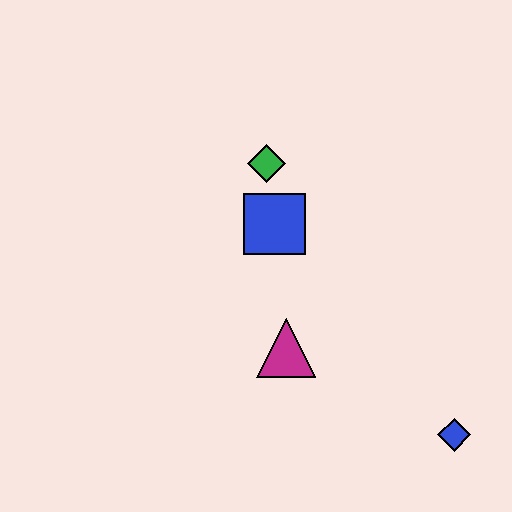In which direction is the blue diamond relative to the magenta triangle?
The blue diamond is to the right of the magenta triangle.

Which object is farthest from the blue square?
The blue diamond is farthest from the blue square.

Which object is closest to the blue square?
The green diamond is closest to the blue square.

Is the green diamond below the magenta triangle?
No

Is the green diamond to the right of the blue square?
No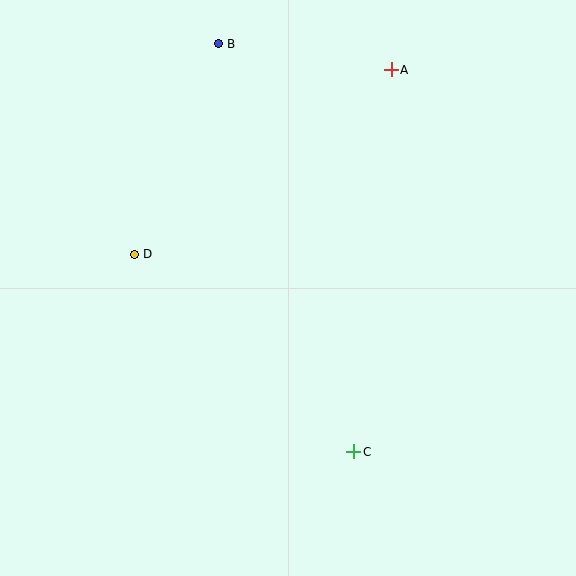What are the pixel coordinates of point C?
Point C is at (354, 452).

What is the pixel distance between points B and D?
The distance between B and D is 227 pixels.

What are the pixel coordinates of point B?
Point B is at (218, 44).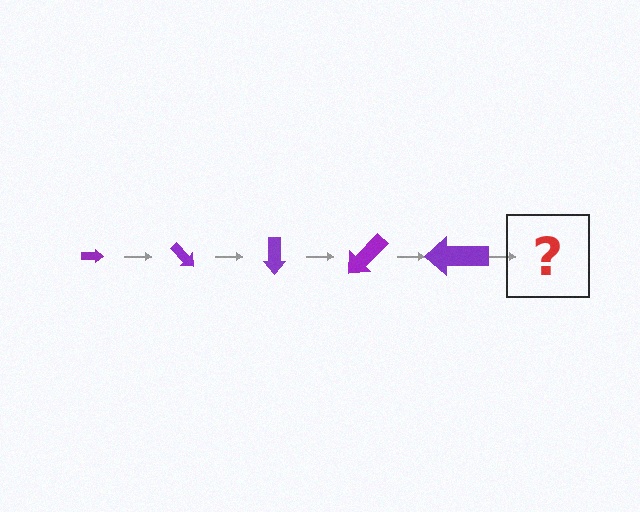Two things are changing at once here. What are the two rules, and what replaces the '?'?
The two rules are that the arrow grows larger each step and it rotates 45 degrees each step. The '?' should be an arrow, larger than the previous one and rotated 225 degrees from the start.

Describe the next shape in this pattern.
It should be an arrow, larger than the previous one and rotated 225 degrees from the start.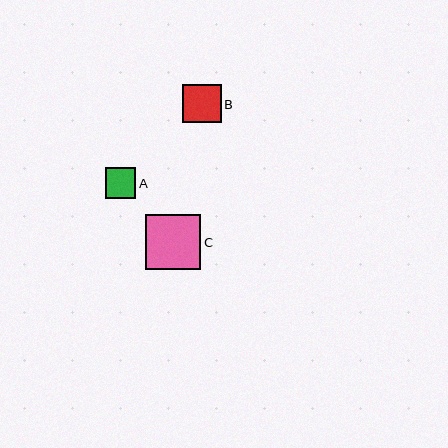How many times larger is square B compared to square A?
Square B is approximately 1.3 times the size of square A.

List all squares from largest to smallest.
From largest to smallest: C, B, A.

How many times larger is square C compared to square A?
Square C is approximately 1.8 times the size of square A.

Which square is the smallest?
Square A is the smallest with a size of approximately 31 pixels.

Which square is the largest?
Square C is the largest with a size of approximately 55 pixels.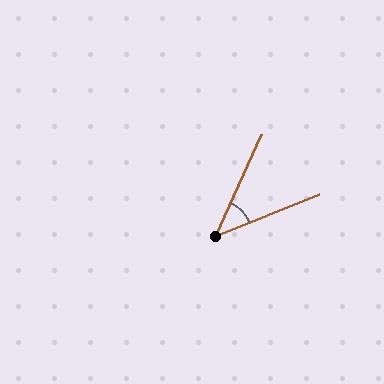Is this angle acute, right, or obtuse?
It is acute.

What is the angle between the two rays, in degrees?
Approximately 44 degrees.